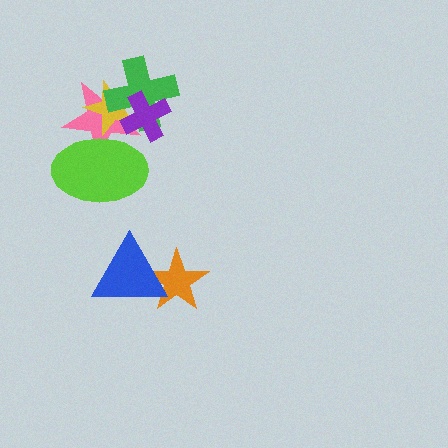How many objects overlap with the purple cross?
3 objects overlap with the purple cross.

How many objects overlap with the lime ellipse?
2 objects overlap with the lime ellipse.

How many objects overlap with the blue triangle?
1 object overlaps with the blue triangle.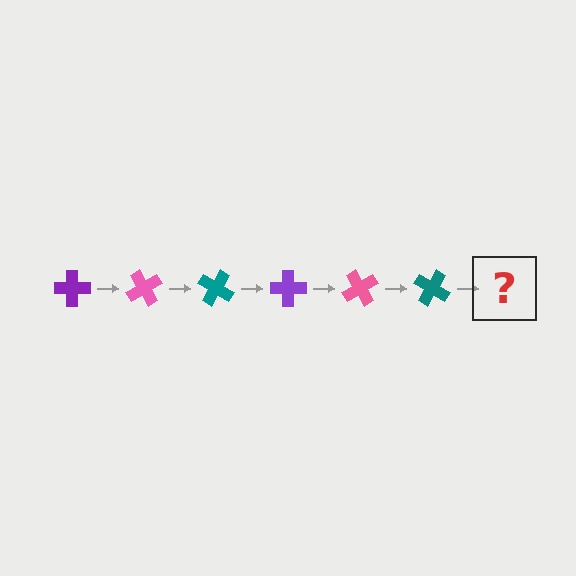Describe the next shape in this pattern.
It should be a purple cross, rotated 360 degrees from the start.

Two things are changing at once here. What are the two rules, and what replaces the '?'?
The two rules are that it rotates 60 degrees each step and the color cycles through purple, pink, and teal. The '?' should be a purple cross, rotated 360 degrees from the start.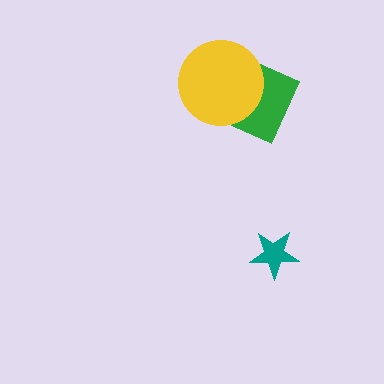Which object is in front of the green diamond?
The yellow circle is in front of the green diamond.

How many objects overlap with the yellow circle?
1 object overlaps with the yellow circle.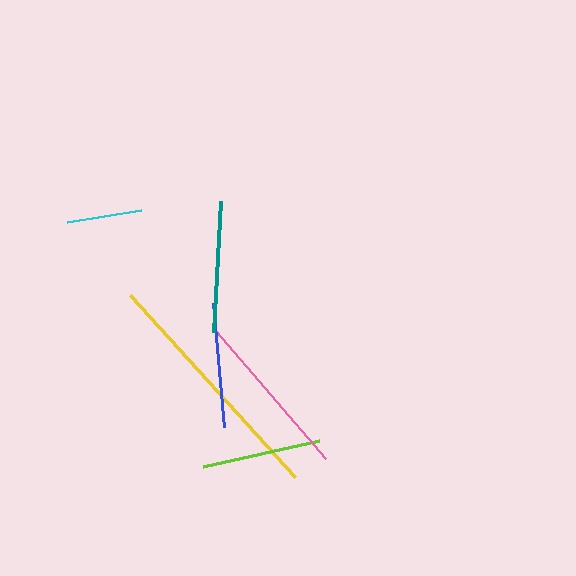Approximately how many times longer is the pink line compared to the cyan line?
The pink line is approximately 2.2 times the length of the cyan line.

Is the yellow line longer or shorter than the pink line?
The yellow line is longer than the pink line.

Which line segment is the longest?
The yellow line is the longest at approximately 246 pixels.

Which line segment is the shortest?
The cyan line is the shortest at approximately 75 pixels.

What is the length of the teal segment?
The teal segment is approximately 132 pixels long.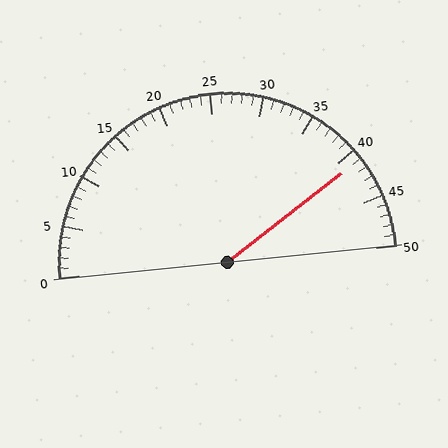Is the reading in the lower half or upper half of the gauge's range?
The reading is in the upper half of the range (0 to 50).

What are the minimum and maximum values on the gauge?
The gauge ranges from 0 to 50.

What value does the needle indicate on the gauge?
The needle indicates approximately 41.